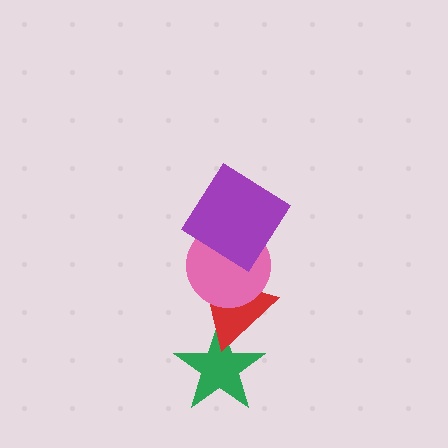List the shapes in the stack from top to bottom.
From top to bottom: the purple diamond, the pink circle, the red triangle, the green star.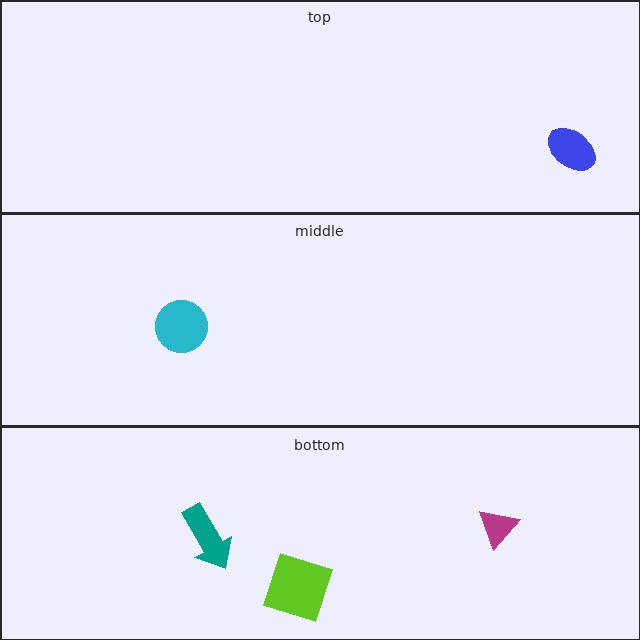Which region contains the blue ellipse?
The top region.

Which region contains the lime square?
The bottom region.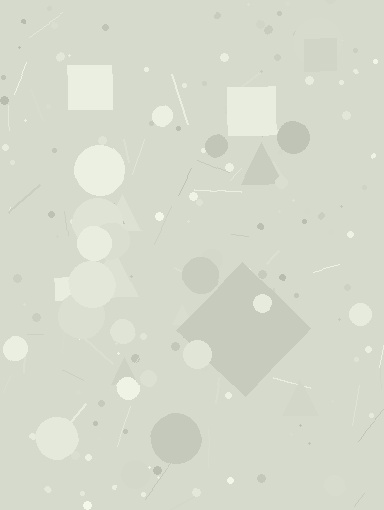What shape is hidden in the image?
A diamond is hidden in the image.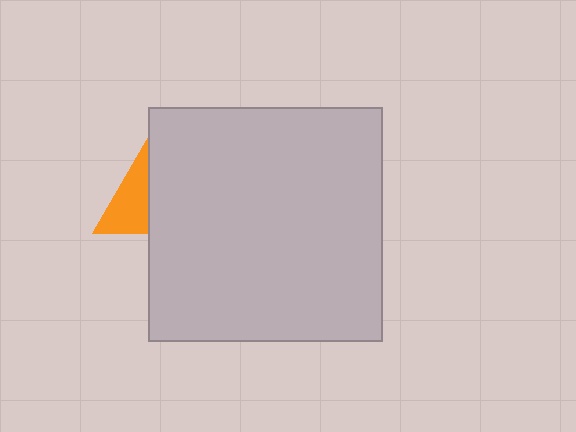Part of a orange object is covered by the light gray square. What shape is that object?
It is a triangle.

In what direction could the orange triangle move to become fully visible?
The orange triangle could move left. That would shift it out from behind the light gray square entirely.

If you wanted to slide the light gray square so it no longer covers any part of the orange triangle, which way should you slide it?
Slide it right — that is the most direct way to separate the two shapes.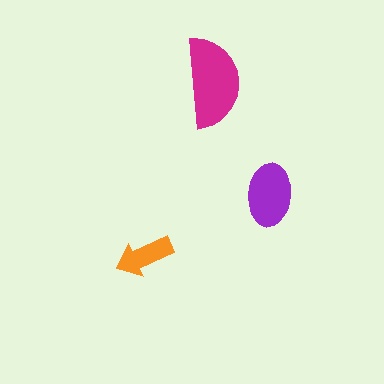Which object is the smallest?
The orange arrow.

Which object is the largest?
The magenta semicircle.